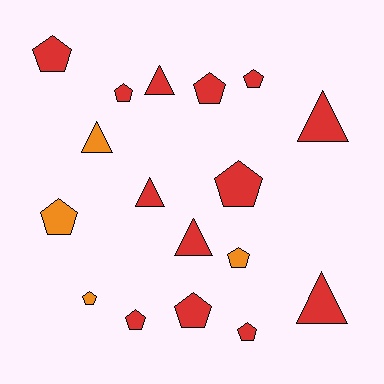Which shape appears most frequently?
Pentagon, with 11 objects.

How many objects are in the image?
There are 17 objects.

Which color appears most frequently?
Red, with 13 objects.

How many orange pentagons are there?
There are 3 orange pentagons.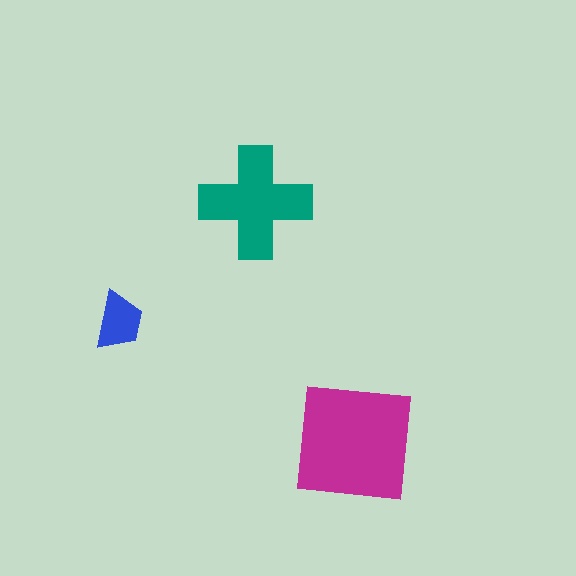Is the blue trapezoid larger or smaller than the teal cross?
Smaller.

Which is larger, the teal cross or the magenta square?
The magenta square.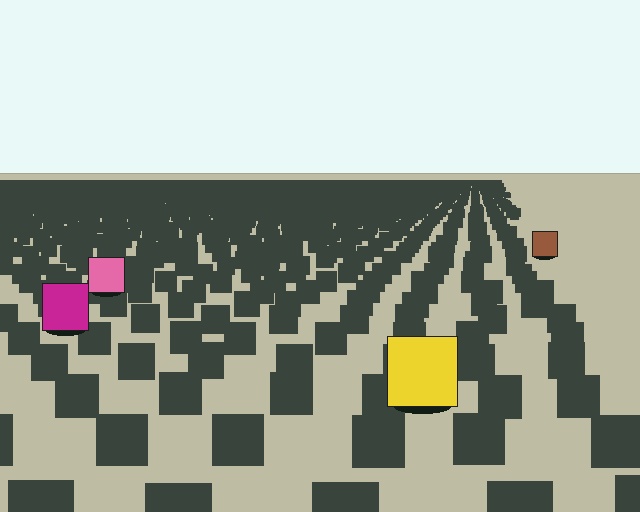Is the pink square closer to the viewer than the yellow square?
No. The yellow square is closer — you can tell from the texture gradient: the ground texture is coarser near it.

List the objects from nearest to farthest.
From nearest to farthest: the yellow square, the magenta square, the pink square, the brown square.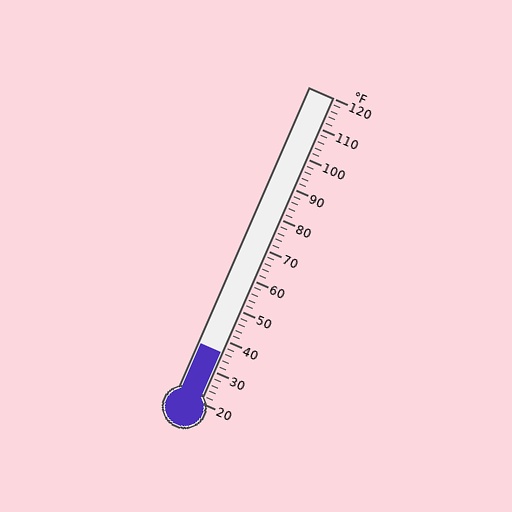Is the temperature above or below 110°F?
The temperature is below 110°F.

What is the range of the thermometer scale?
The thermometer scale ranges from 20°F to 120°F.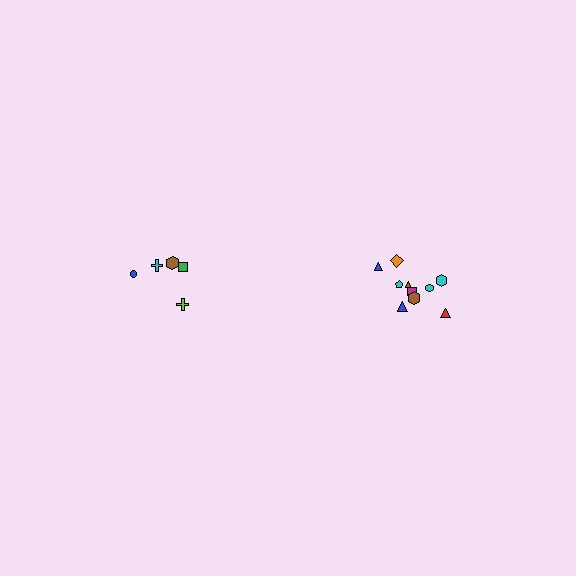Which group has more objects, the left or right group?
The right group.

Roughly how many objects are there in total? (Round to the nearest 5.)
Roughly 15 objects in total.